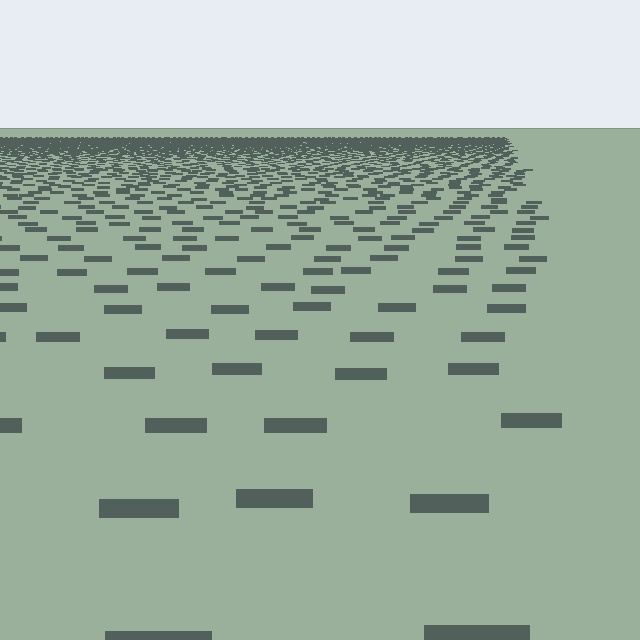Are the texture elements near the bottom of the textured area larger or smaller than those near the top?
Larger. Near the bottom, elements are closer to the viewer and appear at a bigger on-screen size.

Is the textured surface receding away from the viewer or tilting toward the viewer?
The surface is receding away from the viewer. Texture elements get smaller and denser toward the top.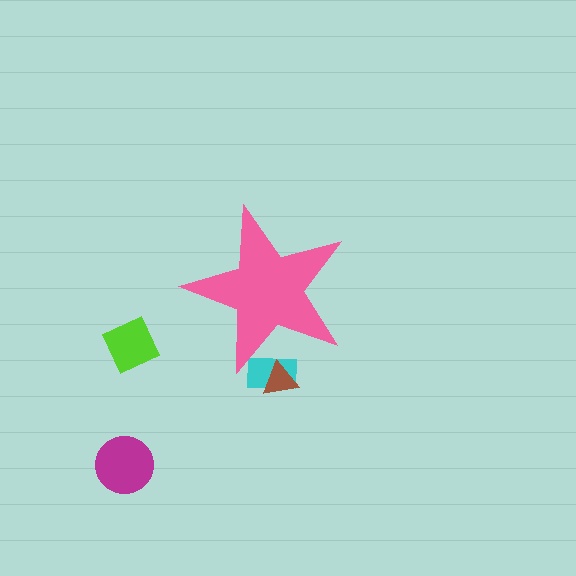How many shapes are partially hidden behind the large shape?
2 shapes are partially hidden.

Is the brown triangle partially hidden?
Yes, the brown triangle is partially hidden behind the pink star.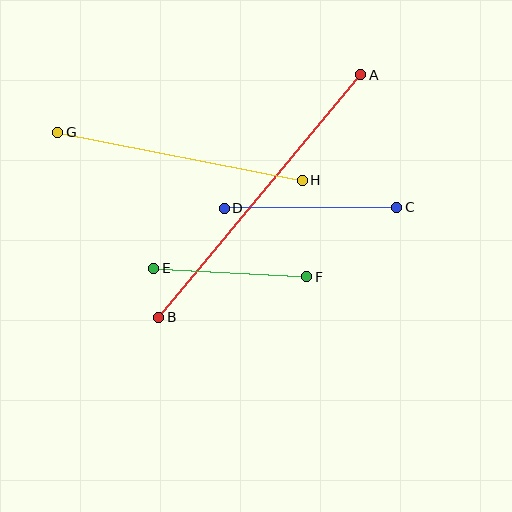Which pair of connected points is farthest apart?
Points A and B are farthest apart.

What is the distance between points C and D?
The distance is approximately 173 pixels.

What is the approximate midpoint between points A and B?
The midpoint is at approximately (260, 196) pixels.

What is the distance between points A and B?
The distance is approximately 316 pixels.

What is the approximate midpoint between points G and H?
The midpoint is at approximately (180, 156) pixels.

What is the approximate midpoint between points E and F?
The midpoint is at approximately (230, 273) pixels.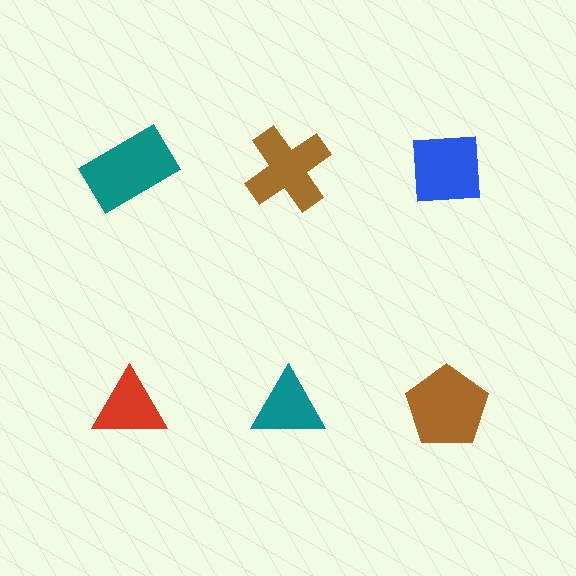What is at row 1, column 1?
A teal rectangle.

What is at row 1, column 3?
A blue square.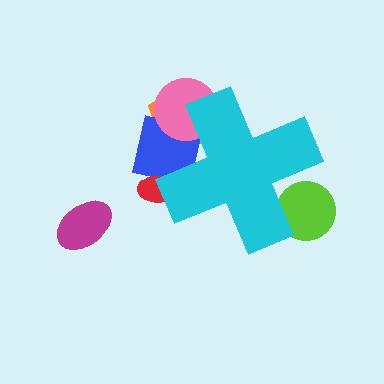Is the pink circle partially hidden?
Yes, the pink circle is partially hidden behind the cyan cross.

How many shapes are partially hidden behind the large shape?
5 shapes are partially hidden.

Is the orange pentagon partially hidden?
Yes, the orange pentagon is partially hidden behind the cyan cross.